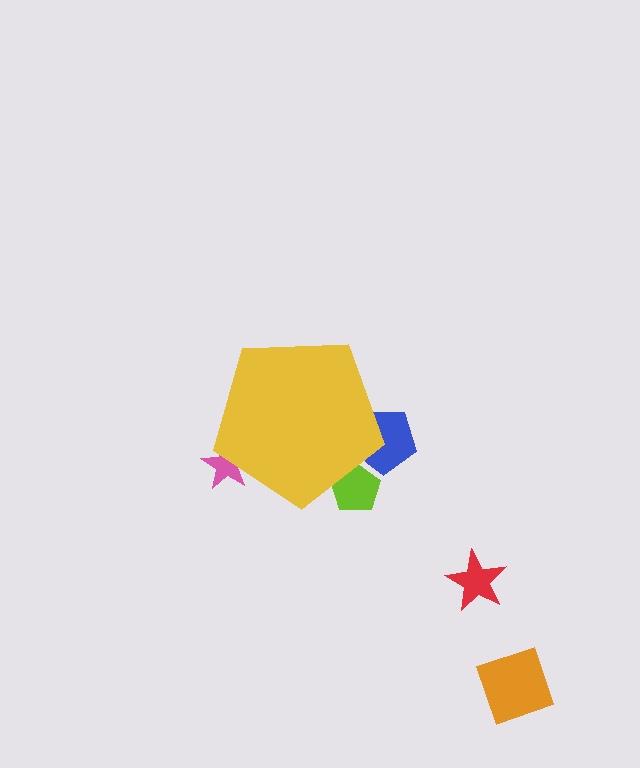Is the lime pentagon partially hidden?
Yes, the lime pentagon is partially hidden behind the yellow pentagon.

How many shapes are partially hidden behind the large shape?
3 shapes are partially hidden.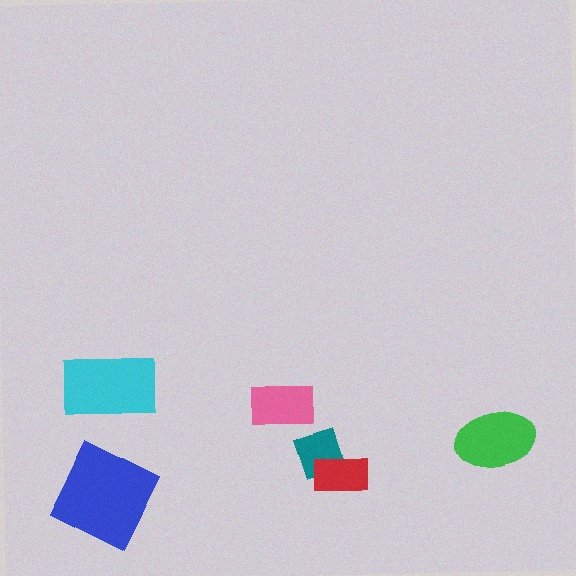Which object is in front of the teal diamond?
The red rectangle is in front of the teal diamond.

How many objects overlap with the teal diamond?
1 object overlaps with the teal diamond.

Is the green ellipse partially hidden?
No, no other shape covers it.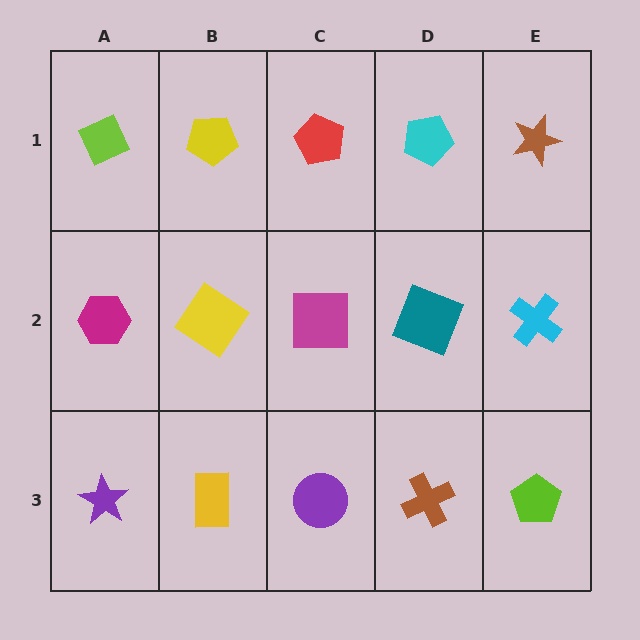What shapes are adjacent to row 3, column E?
A cyan cross (row 2, column E), a brown cross (row 3, column D).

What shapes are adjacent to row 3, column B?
A yellow diamond (row 2, column B), a purple star (row 3, column A), a purple circle (row 3, column C).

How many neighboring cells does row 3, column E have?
2.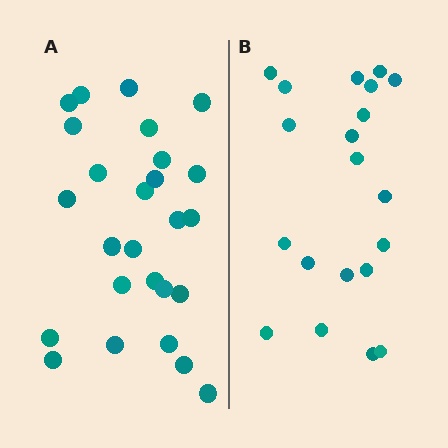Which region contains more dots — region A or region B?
Region A (the left region) has more dots.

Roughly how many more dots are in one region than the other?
Region A has about 6 more dots than region B.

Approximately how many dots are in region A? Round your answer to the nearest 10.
About 30 dots. (The exact count is 26, which rounds to 30.)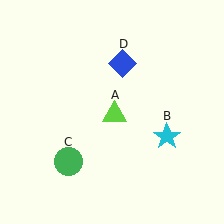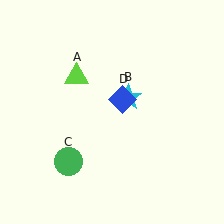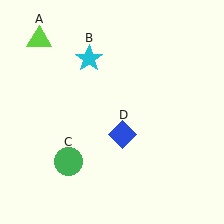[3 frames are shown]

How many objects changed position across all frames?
3 objects changed position: lime triangle (object A), cyan star (object B), blue diamond (object D).